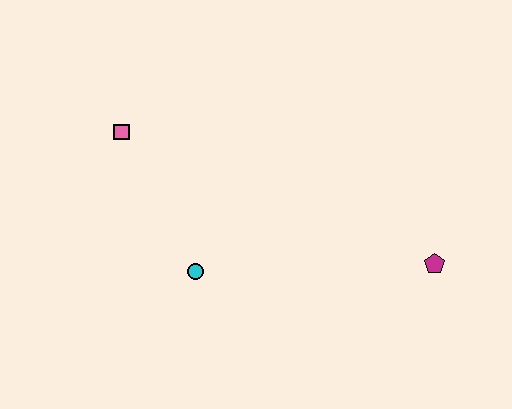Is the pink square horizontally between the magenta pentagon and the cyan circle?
No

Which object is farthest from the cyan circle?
The magenta pentagon is farthest from the cyan circle.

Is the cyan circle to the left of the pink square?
No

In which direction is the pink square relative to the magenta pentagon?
The pink square is to the left of the magenta pentagon.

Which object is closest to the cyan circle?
The pink square is closest to the cyan circle.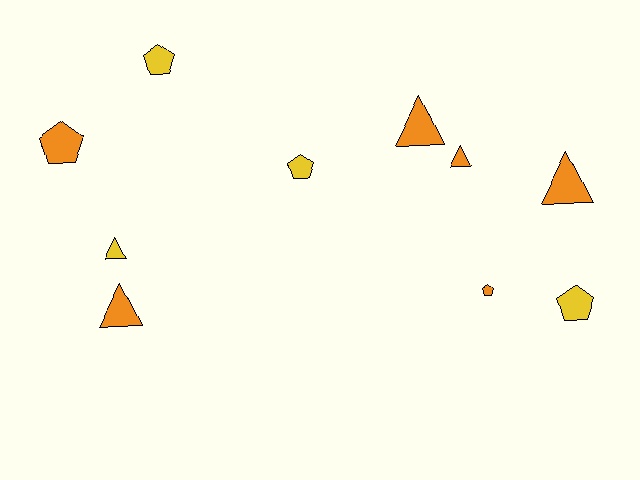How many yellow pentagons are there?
There are 3 yellow pentagons.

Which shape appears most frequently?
Triangle, with 5 objects.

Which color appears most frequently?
Orange, with 6 objects.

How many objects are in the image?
There are 10 objects.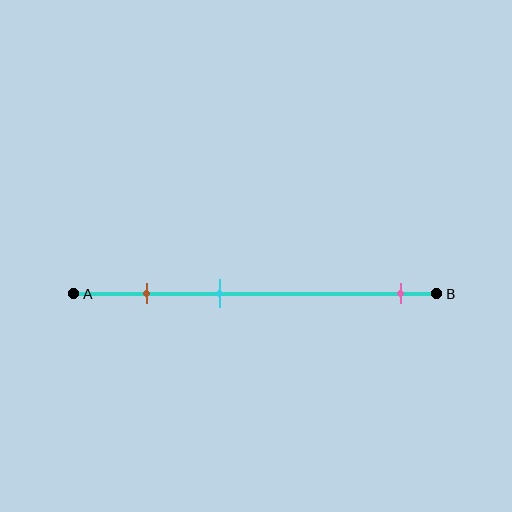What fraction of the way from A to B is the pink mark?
The pink mark is approximately 90% (0.9) of the way from A to B.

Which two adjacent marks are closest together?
The brown and cyan marks are the closest adjacent pair.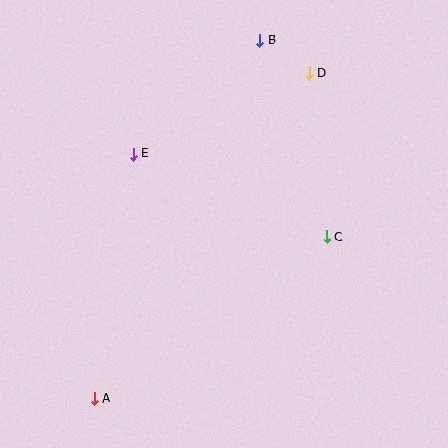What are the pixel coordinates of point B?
Point B is at (260, 40).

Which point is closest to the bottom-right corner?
Point C is closest to the bottom-right corner.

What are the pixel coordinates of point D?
Point D is at (309, 74).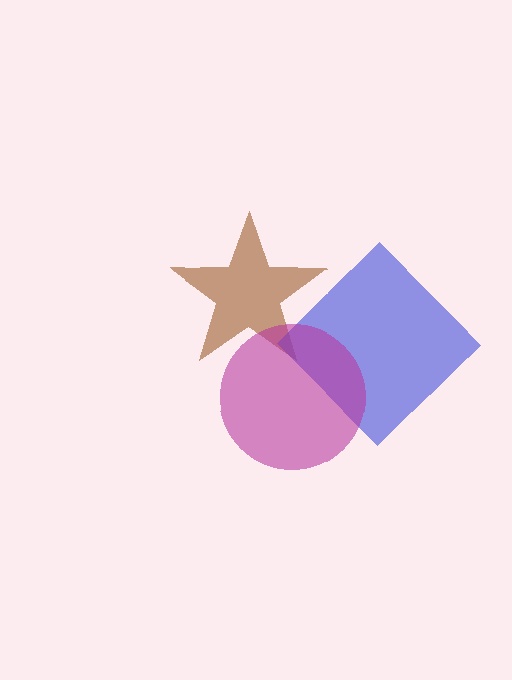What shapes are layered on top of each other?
The layered shapes are: a brown star, a blue diamond, a magenta circle.